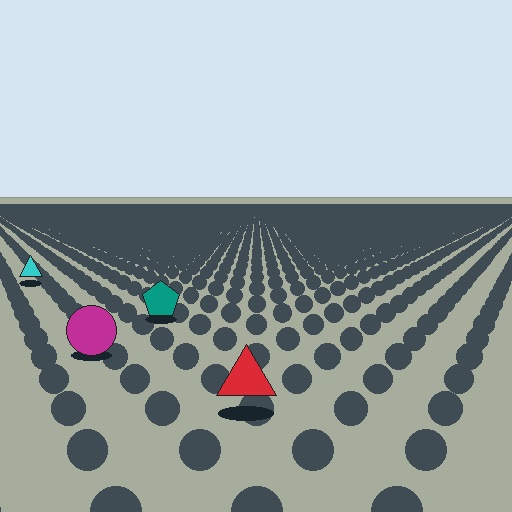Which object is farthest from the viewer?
The cyan triangle is farthest from the viewer. It appears smaller and the ground texture around it is denser.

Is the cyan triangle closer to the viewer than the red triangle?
No. The red triangle is closer — you can tell from the texture gradient: the ground texture is coarser near it.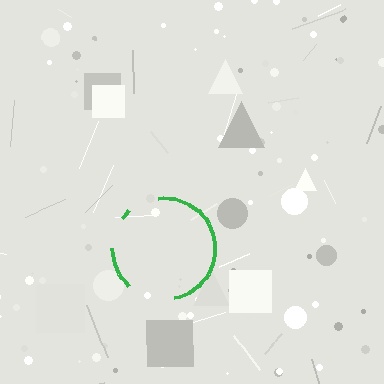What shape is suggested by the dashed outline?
The dashed outline suggests a circle.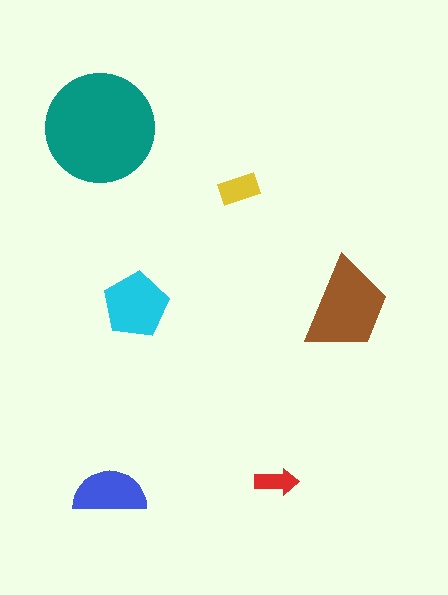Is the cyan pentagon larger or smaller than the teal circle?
Smaller.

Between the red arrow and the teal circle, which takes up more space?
The teal circle.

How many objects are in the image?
There are 6 objects in the image.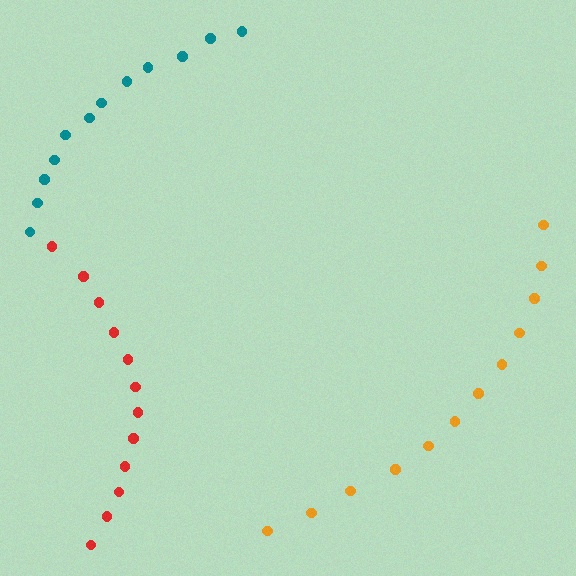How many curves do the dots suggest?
There are 3 distinct paths.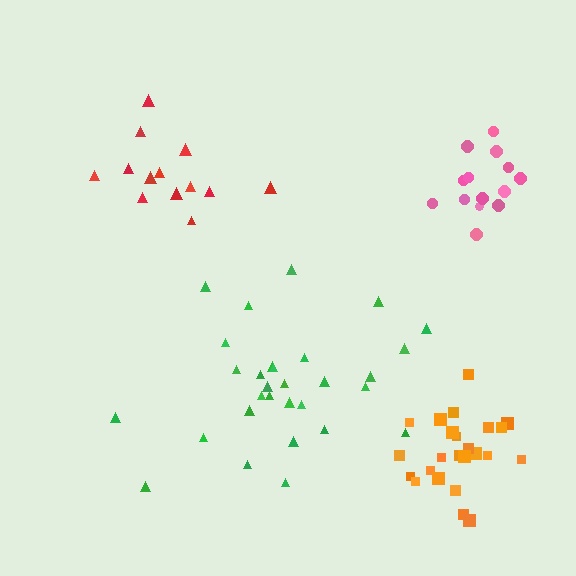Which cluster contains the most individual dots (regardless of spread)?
Green (30).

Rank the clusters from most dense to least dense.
orange, pink, red, green.